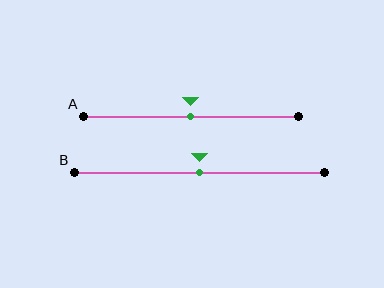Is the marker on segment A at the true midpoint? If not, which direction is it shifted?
Yes, the marker on segment A is at the true midpoint.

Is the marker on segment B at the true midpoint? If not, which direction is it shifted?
Yes, the marker on segment B is at the true midpoint.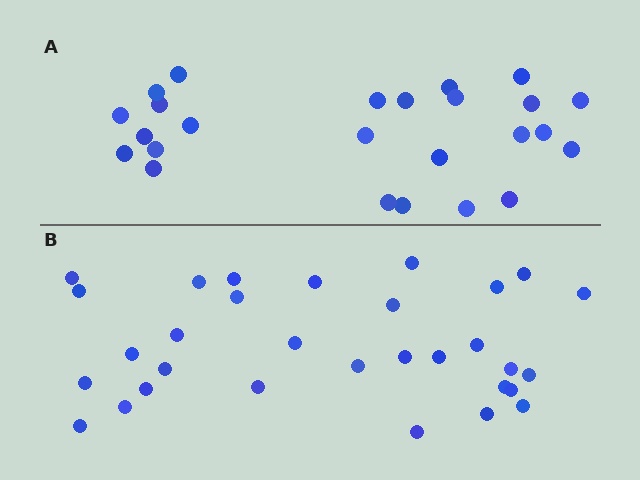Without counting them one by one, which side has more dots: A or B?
Region B (the bottom region) has more dots.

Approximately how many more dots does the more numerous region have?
Region B has about 6 more dots than region A.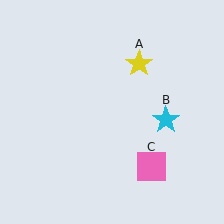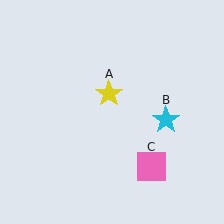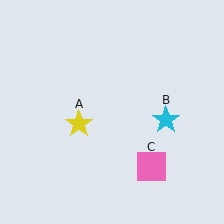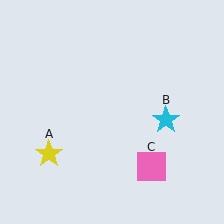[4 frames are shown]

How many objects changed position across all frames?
1 object changed position: yellow star (object A).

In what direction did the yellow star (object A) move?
The yellow star (object A) moved down and to the left.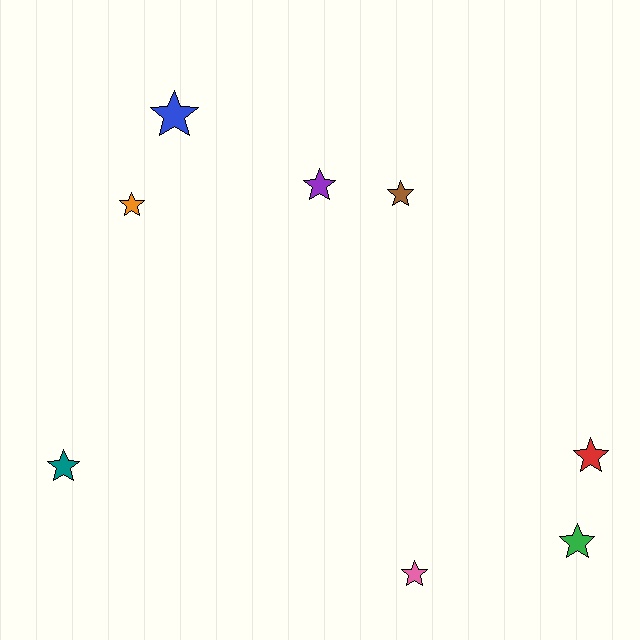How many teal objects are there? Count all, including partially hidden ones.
There is 1 teal object.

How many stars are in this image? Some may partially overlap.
There are 8 stars.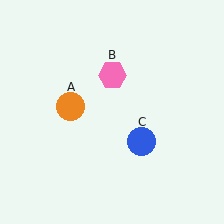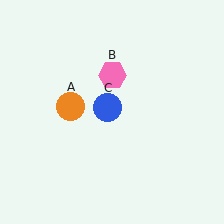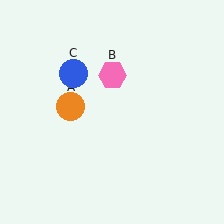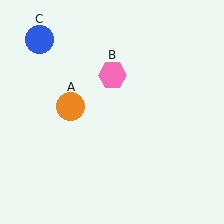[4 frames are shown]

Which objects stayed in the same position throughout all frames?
Orange circle (object A) and pink hexagon (object B) remained stationary.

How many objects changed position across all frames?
1 object changed position: blue circle (object C).